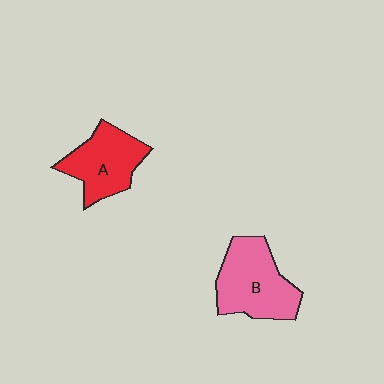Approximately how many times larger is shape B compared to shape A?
Approximately 1.2 times.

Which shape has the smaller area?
Shape A (red).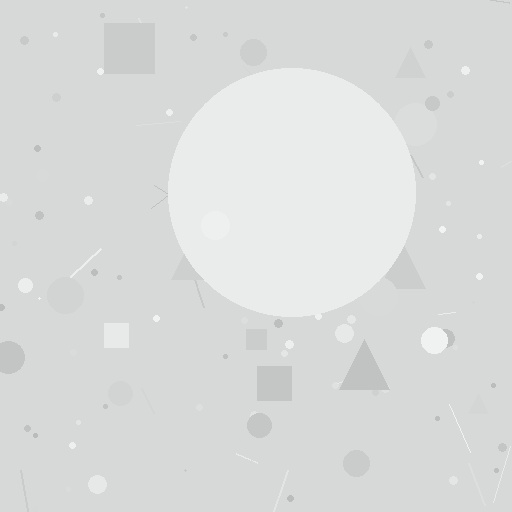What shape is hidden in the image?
A circle is hidden in the image.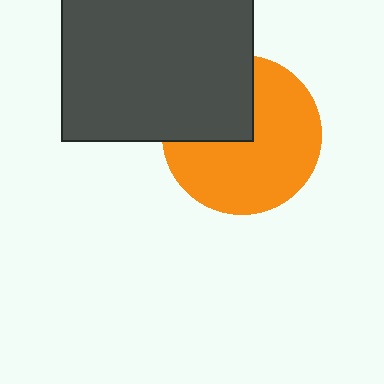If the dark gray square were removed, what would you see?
You would see the complete orange circle.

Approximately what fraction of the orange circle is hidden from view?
Roughly 33% of the orange circle is hidden behind the dark gray square.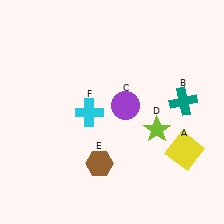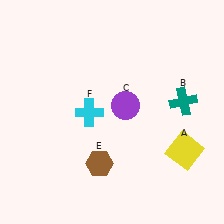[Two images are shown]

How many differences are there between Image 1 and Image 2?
There is 1 difference between the two images.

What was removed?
The lime star (D) was removed in Image 2.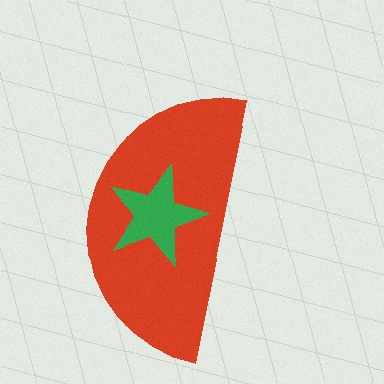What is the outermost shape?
The red semicircle.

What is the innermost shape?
The green star.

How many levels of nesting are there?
2.